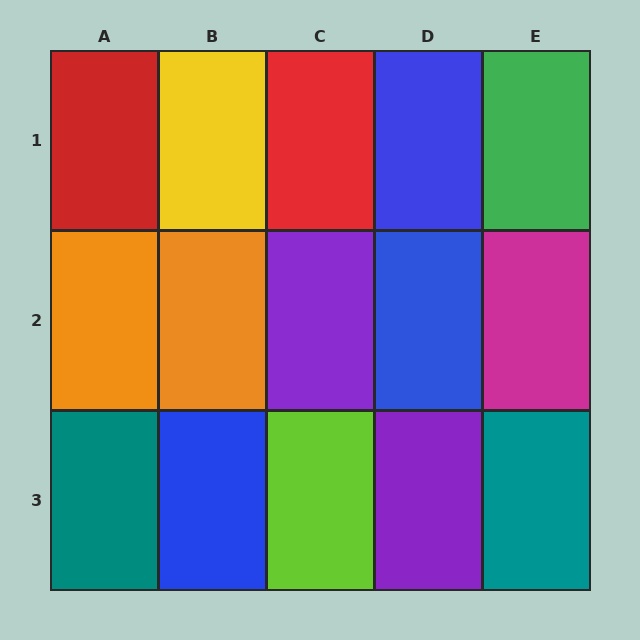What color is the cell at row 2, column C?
Purple.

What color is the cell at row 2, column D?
Blue.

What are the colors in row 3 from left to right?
Teal, blue, lime, purple, teal.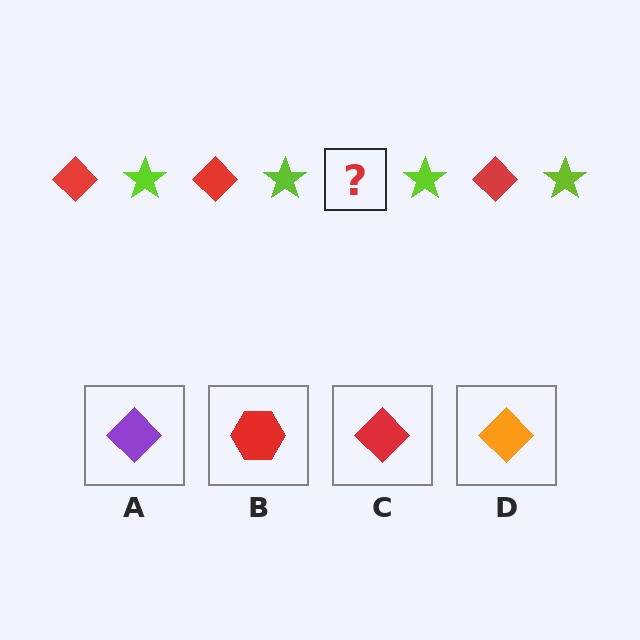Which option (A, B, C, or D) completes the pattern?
C.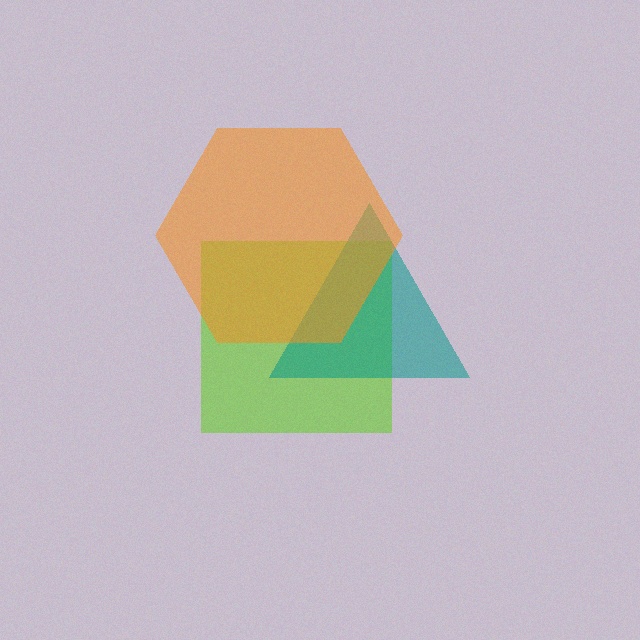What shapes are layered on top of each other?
The layered shapes are: a lime square, a teal triangle, an orange hexagon.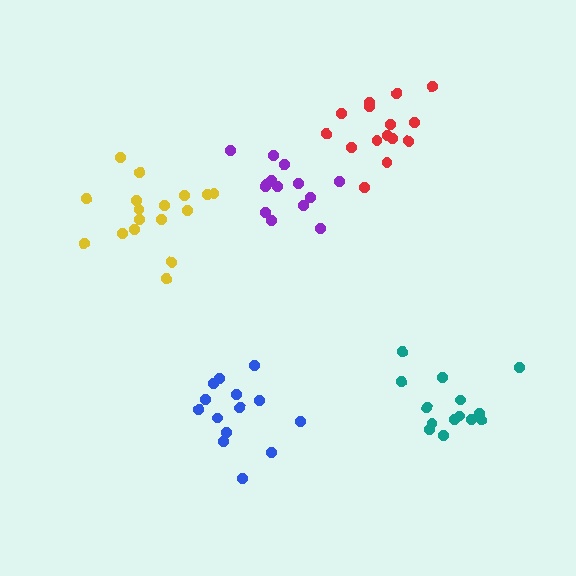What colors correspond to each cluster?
The clusters are colored: blue, purple, red, teal, yellow.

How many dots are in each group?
Group 1: 14 dots, Group 2: 14 dots, Group 3: 15 dots, Group 4: 14 dots, Group 5: 17 dots (74 total).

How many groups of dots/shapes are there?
There are 5 groups.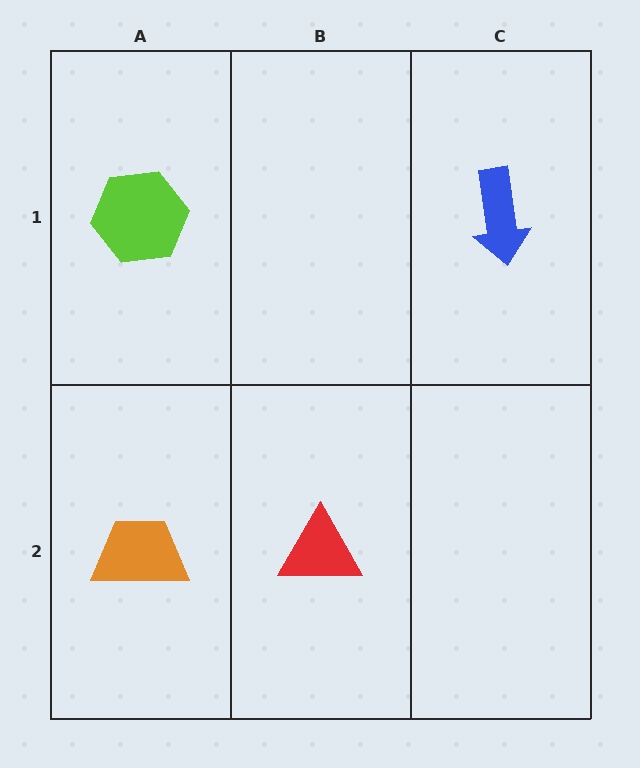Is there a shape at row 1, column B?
No, that cell is empty.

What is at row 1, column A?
A lime hexagon.